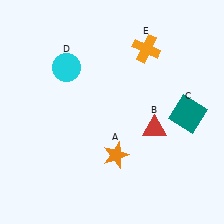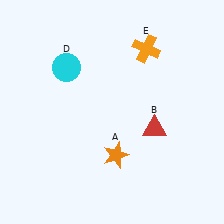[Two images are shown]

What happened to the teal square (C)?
The teal square (C) was removed in Image 2. It was in the bottom-right area of Image 1.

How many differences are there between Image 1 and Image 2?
There is 1 difference between the two images.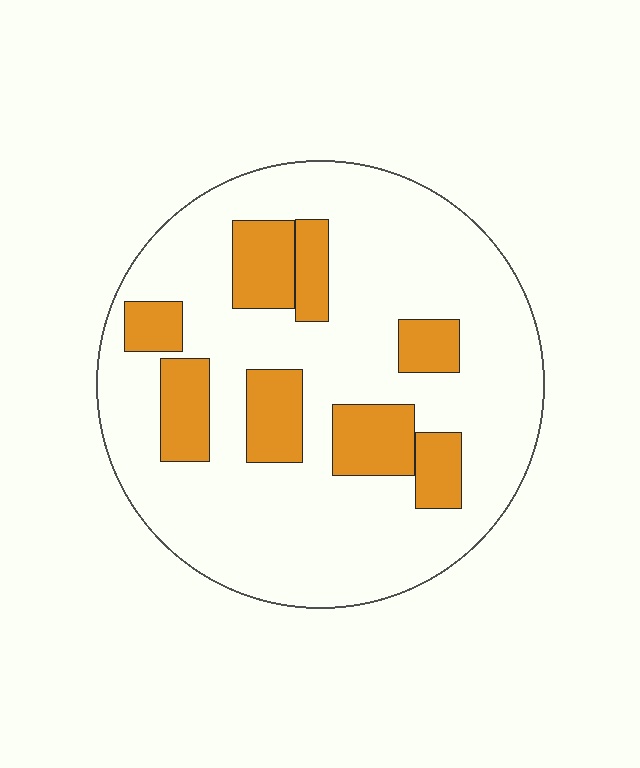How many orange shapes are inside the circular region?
8.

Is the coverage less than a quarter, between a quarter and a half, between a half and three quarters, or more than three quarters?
Less than a quarter.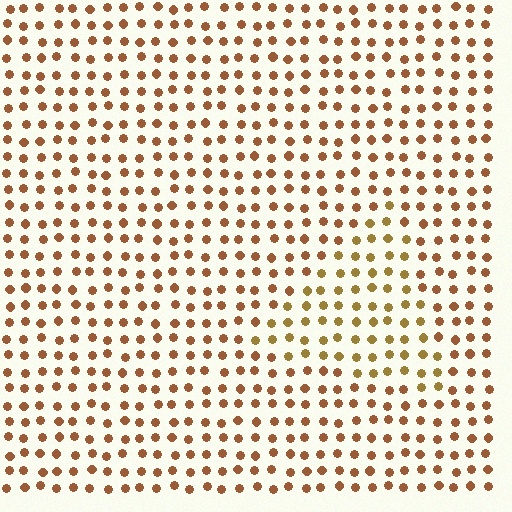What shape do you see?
I see a triangle.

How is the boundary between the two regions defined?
The boundary is defined purely by a slight shift in hue (about 24 degrees). Spacing, size, and orientation are identical on both sides.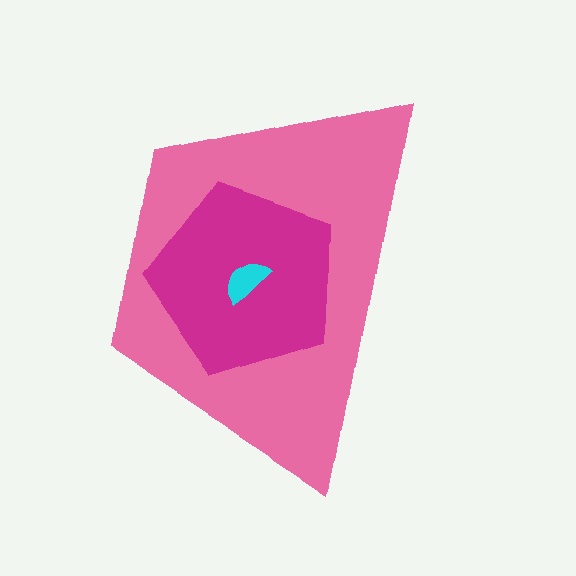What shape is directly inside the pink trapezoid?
The magenta pentagon.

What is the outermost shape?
The pink trapezoid.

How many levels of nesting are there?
3.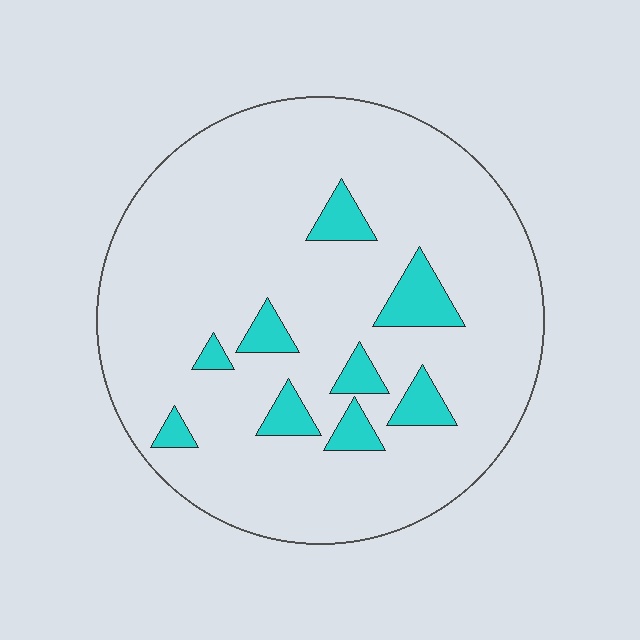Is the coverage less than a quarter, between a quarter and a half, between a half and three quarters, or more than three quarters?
Less than a quarter.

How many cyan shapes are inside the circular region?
9.